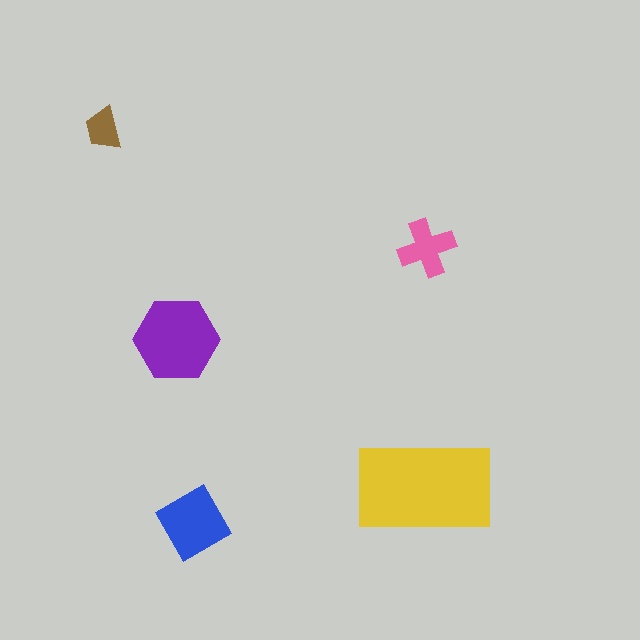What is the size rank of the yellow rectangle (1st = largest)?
1st.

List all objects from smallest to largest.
The brown trapezoid, the pink cross, the blue diamond, the purple hexagon, the yellow rectangle.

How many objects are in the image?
There are 5 objects in the image.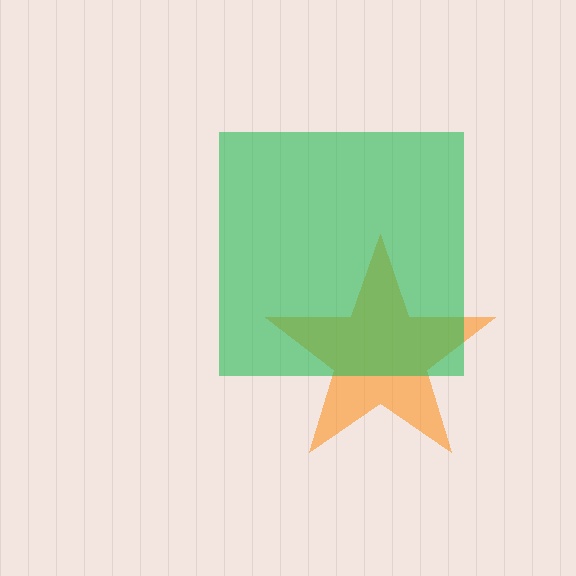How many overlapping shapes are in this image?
There are 2 overlapping shapes in the image.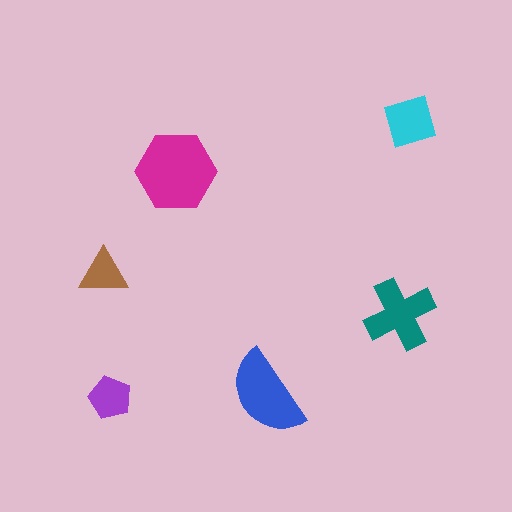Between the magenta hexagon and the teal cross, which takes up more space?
The magenta hexagon.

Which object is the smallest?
The brown triangle.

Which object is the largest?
The magenta hexagon.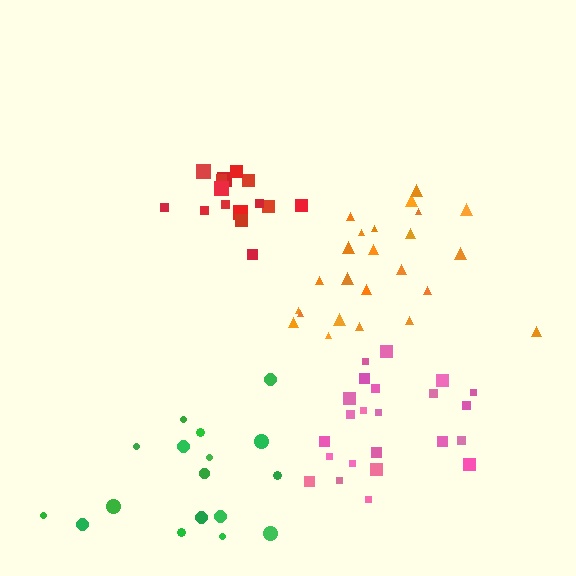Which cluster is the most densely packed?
Red.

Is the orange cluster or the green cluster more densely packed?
Orange.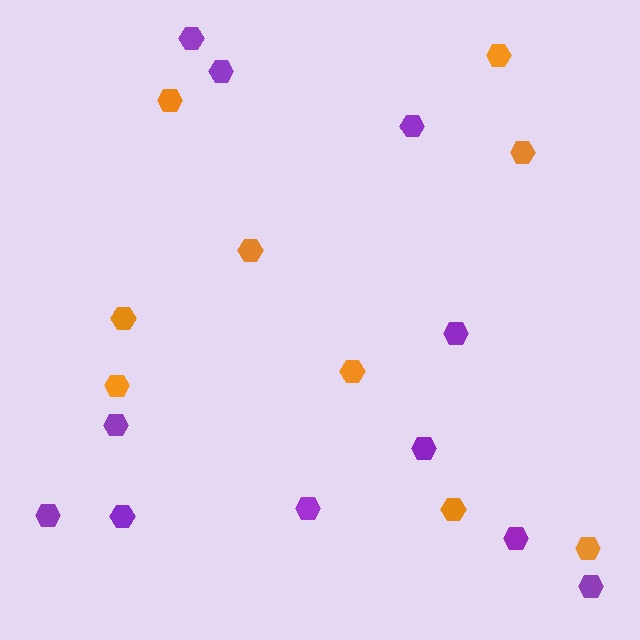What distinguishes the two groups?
There are 2 groups: one group of purple hexagons (11) and one group of orange hexagons (9).